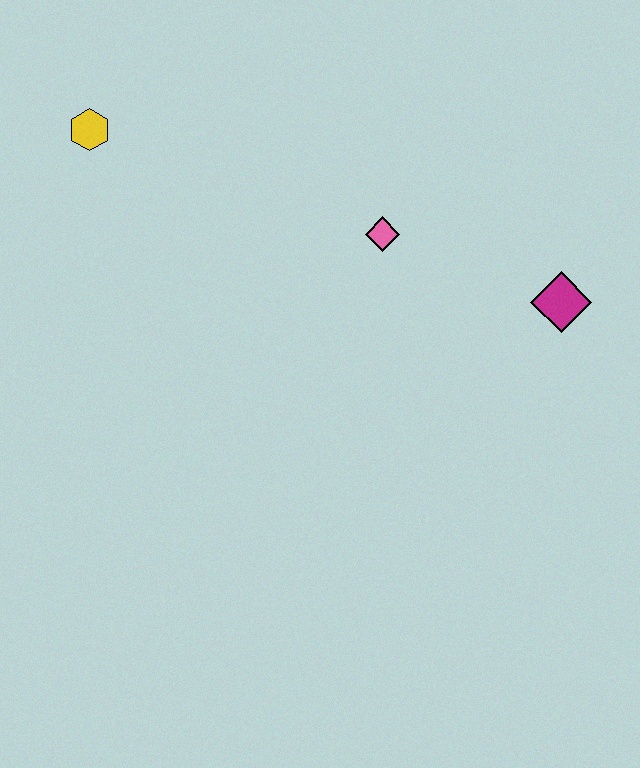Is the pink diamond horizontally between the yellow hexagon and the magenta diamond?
Yes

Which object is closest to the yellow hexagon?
The pink diamond is closest to the yellow hexagon.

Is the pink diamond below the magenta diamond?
No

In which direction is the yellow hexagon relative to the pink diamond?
The yellow hexagon is to the left of the pink diamond.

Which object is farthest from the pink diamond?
The yellow hexagon is farthest from the pink diamond.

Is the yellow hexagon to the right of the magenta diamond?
No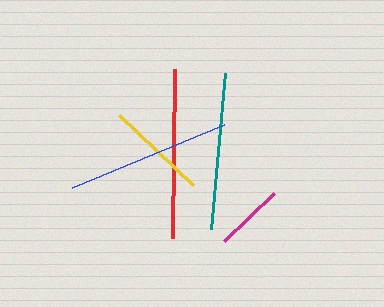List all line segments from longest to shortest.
From longest to shortest: red, blue, teal, yellow, magenta.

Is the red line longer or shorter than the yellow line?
The red line is longer than the yellow line.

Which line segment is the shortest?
The magenta line is the shortest at approximately 70 pixels.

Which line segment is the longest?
The red line is the longest at approximately 169 pixels.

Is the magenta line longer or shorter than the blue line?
The blue line is longer than the magenta line.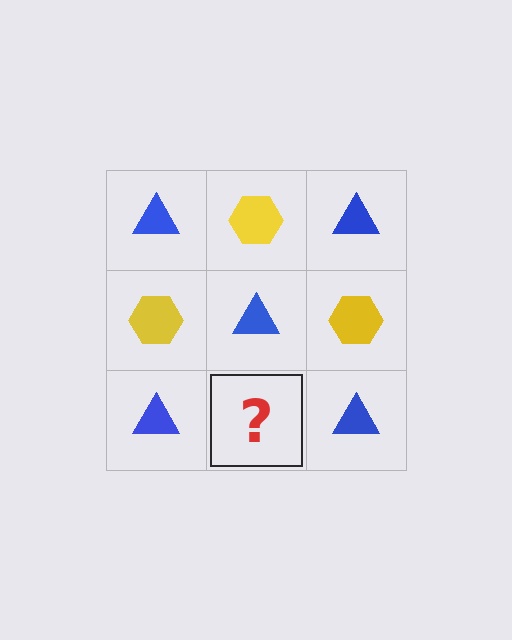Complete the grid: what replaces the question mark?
The question mark should be replaced with a yellow hexagon.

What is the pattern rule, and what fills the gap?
The rule is that it alternates blue triangle and yellow hexagon in a checkerboard pattern. The gap should be filled with a yellow hexagon.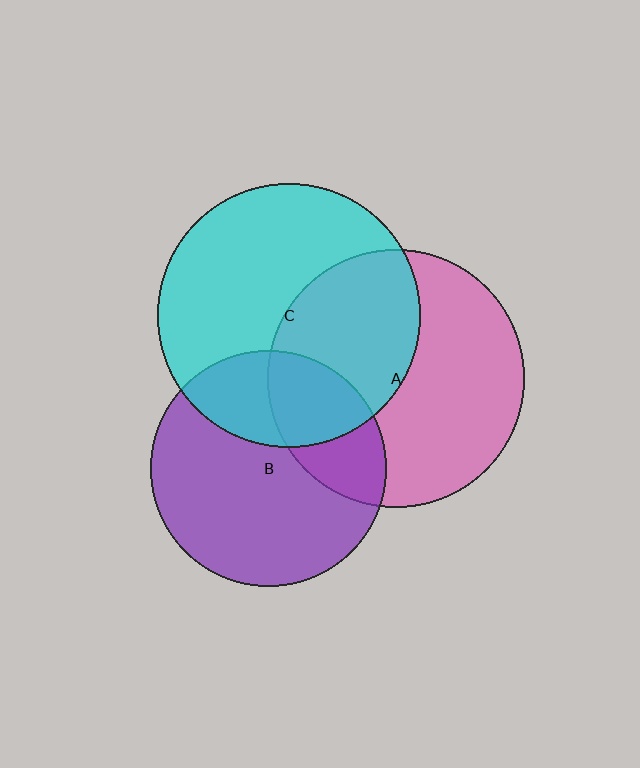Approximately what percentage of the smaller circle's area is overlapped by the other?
Approximately 30%.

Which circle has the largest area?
Circle C (cyan).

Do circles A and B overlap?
Yes.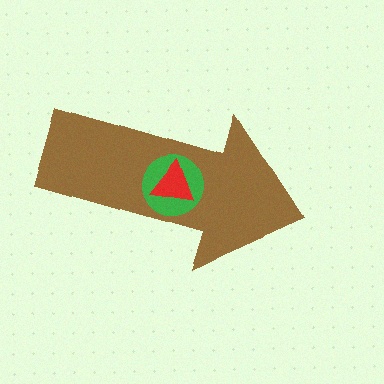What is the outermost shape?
The brown arrow.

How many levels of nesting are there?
3.